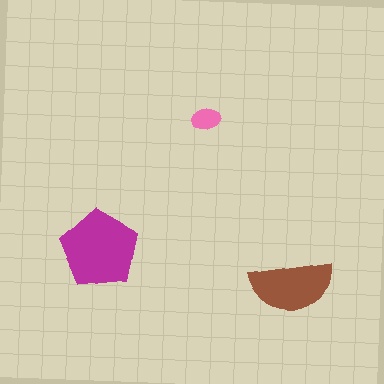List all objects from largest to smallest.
The magenta pentagon, the brown semicircle, the pink ellipse.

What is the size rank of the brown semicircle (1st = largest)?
2nd.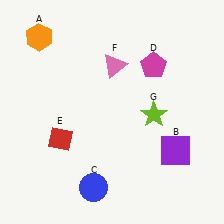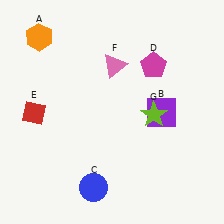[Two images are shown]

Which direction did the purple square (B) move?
The purple square (B) moved up.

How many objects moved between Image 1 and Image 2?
2 objects moved between the two images.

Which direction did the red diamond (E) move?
The red diamond (E) moved left.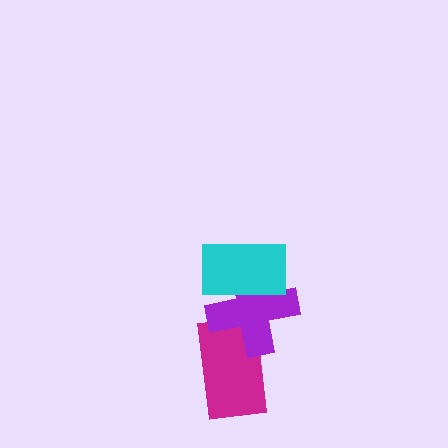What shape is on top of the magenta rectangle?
The purple cross is on top of the magenta rectangle.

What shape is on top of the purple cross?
The cyan rectangle is on top of the purple cross.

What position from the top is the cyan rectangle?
The cyan rectangle is 1st from the top.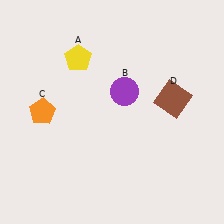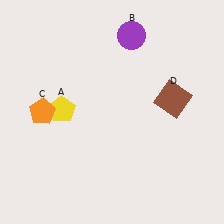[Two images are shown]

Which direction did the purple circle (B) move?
The purple circle (B) moved up.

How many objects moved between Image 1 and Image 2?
2 objects moved between the two images.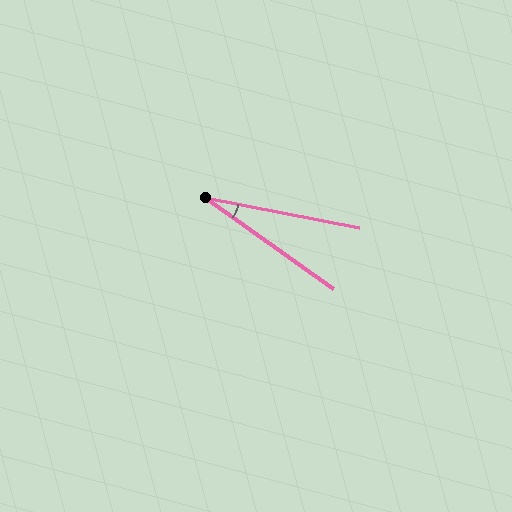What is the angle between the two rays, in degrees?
Approximately 24 degrees.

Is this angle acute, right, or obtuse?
It is acute.